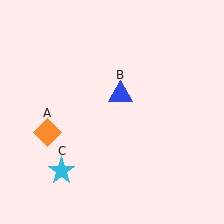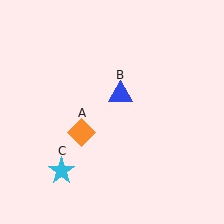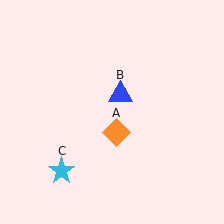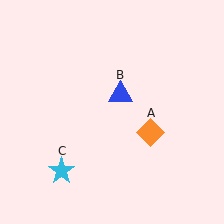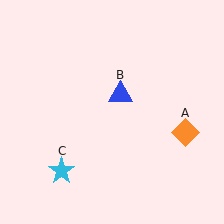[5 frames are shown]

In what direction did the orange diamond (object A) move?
The orange diamond (object A) moved right.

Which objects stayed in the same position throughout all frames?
Blue triangle (object B) and cyan star (object C) remained stationary.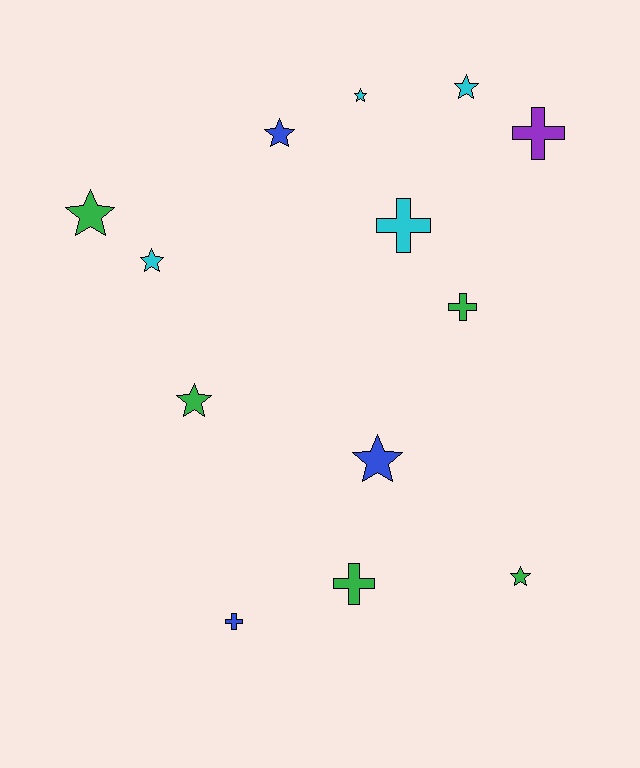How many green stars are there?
There are 3 green stars.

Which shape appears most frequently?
Star, with 8 objects.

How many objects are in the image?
There are 13 objects.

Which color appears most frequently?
Green, with 5 objects.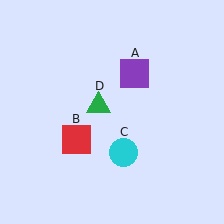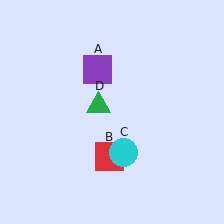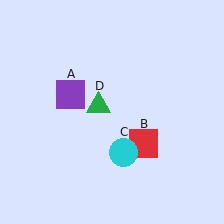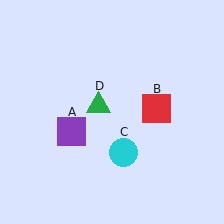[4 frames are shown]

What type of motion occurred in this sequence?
The purple square (object A), red square (object B) rotated counterclockwise around the center of the scene.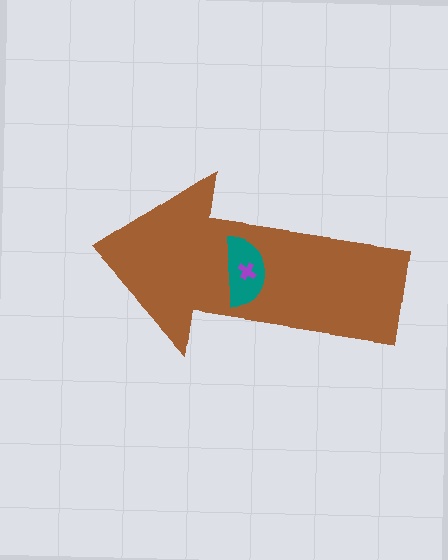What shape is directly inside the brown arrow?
The teal semicircle.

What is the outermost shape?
The brown arrow.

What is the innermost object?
The purple cross.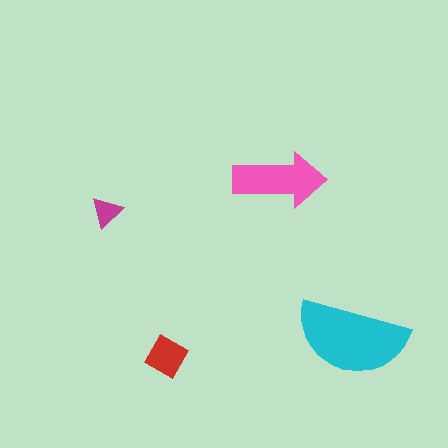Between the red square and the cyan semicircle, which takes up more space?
The cyan semicircle.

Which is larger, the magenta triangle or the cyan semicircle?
The cyan semicircle.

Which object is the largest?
The cyan semicircle.